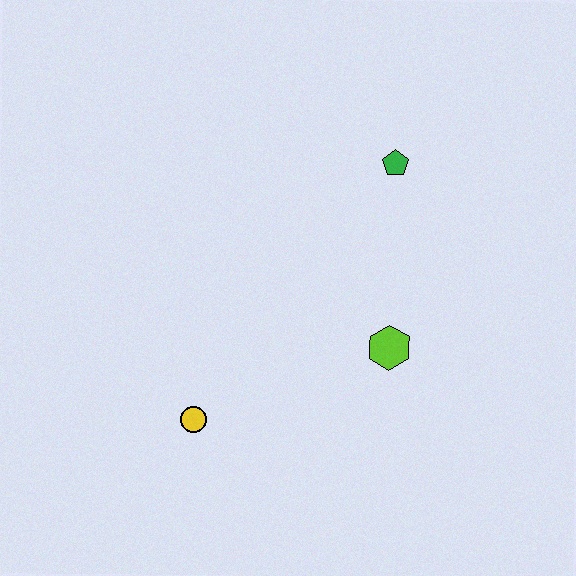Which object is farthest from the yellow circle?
The green pentagon is farthest from the yellow circle.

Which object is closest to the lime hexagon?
The green pentagon is closest to the lime hexagon.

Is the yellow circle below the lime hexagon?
Yes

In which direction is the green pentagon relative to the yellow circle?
The green pentagon is above the yellow circle.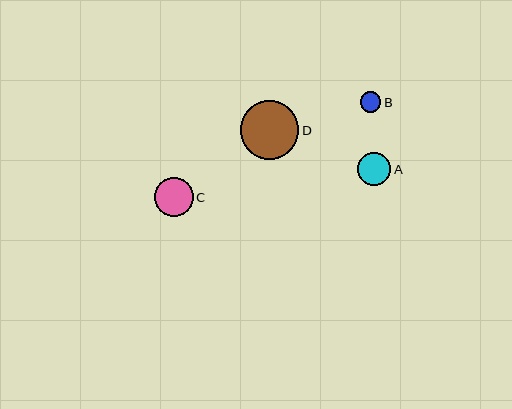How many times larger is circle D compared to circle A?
Circle D is approximately 1.8 times the size of circle A.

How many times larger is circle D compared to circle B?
Circle D is approximately 2.8 times the size of circle B.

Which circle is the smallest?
Circle B is the smallest with a size of approximately 21 pixels.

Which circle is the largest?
Circle D is the largest with a size of approximately 59 pixels.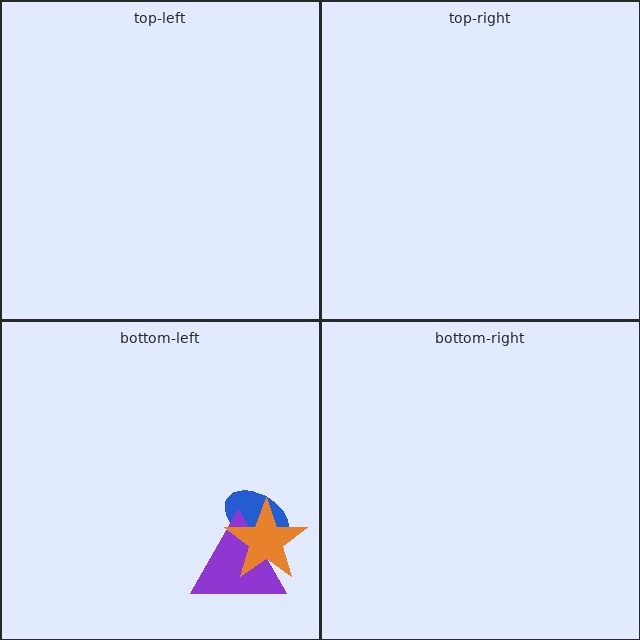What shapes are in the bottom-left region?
The blue ellipse, the purple triangle, the orange star.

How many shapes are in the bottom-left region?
3.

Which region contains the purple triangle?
The bottom-left region.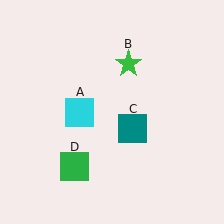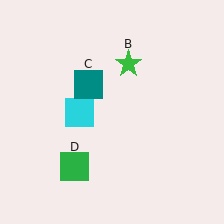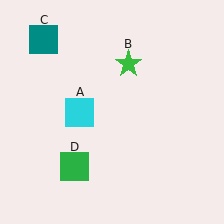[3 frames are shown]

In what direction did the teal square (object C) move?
The teal square (object C) moved up and to the left.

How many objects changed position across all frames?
1 object changed position: teal square (object C).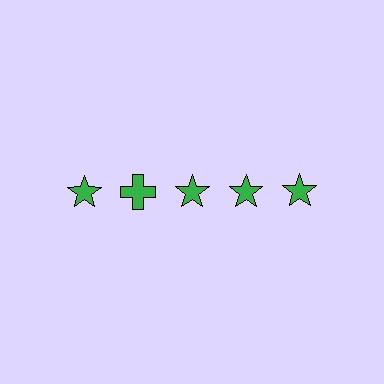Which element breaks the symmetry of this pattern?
The green cross in the top row, second from left column breaks the symmetry. All other shapes are green stars.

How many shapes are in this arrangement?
There are 5 shapes arranged in a grid pattern.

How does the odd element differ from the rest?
It has a different shape: cross instead of star.